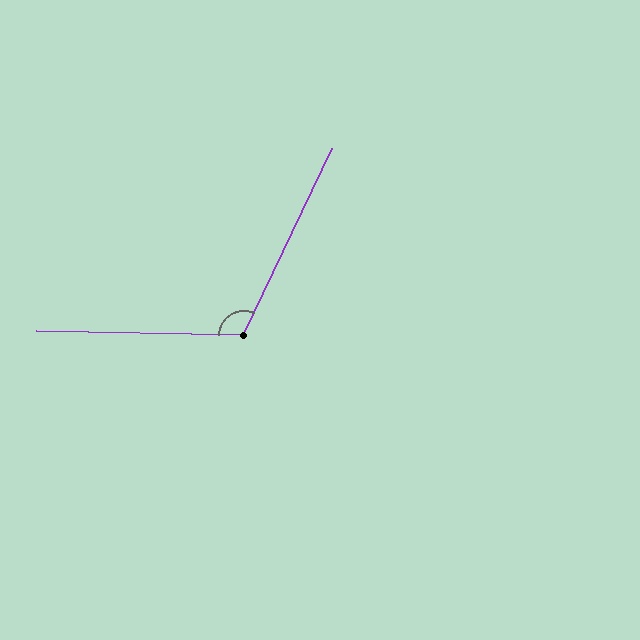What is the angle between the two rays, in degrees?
Approximately 114 degrees.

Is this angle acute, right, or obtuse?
It is obtuse.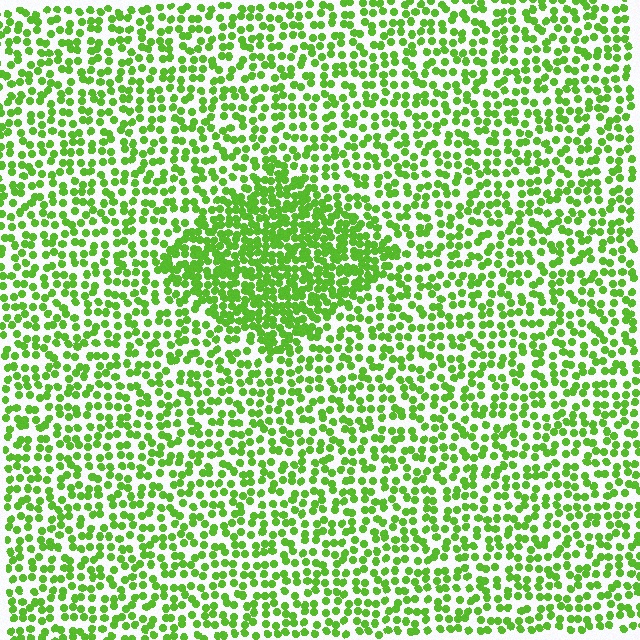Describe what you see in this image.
The image contains small lime elements arranged at two different densities. A diamond-shaped region is visible where the elements are more densely packed than the surrounding area.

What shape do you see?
I see a diamond.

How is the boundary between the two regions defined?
The boundary is defined by a change in element density (approximately 1.9x ratio). All elements are the same color, size, and shape.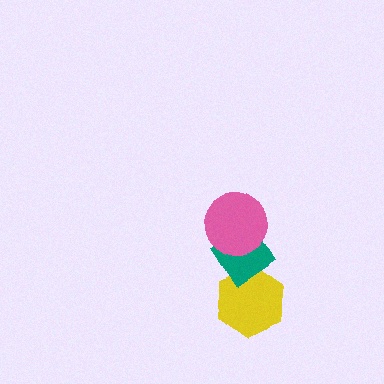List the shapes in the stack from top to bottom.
From top to bottom: the pink circle, the teal diamond, the yellow hexagon.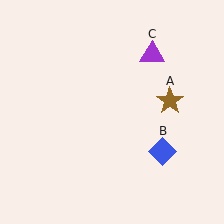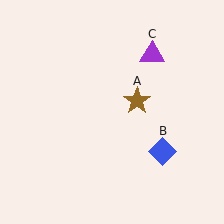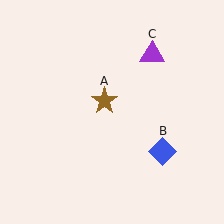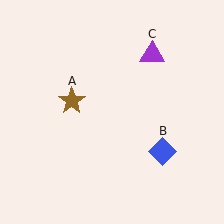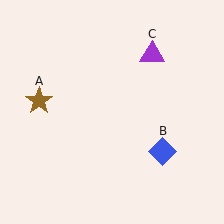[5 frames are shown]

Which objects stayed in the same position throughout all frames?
Blue diamond (object B) and purple triangle (object C) remained stationary.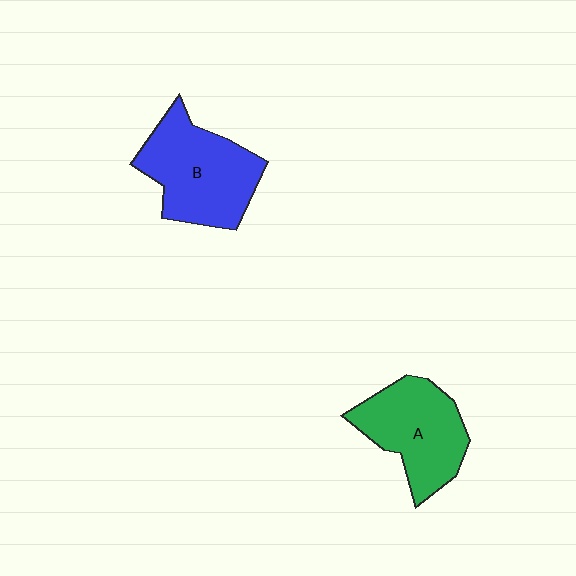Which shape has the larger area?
Shape B (blue).